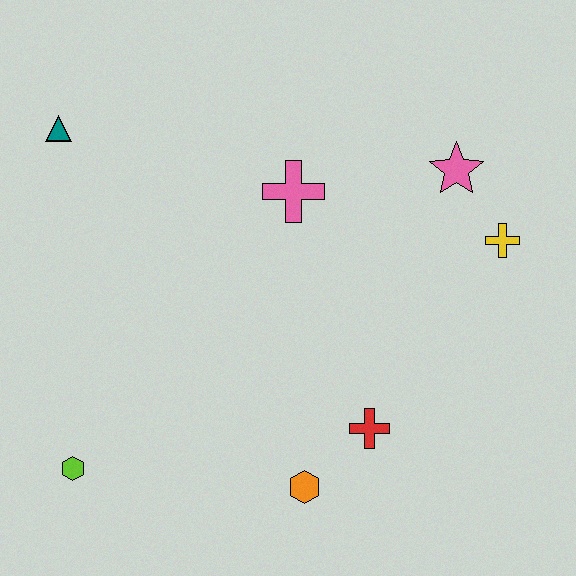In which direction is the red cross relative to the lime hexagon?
The red cross is to the right of the lime hexagon.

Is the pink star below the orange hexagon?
No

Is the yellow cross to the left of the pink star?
No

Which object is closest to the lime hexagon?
The orange hexagon is closest to the lime hexagon.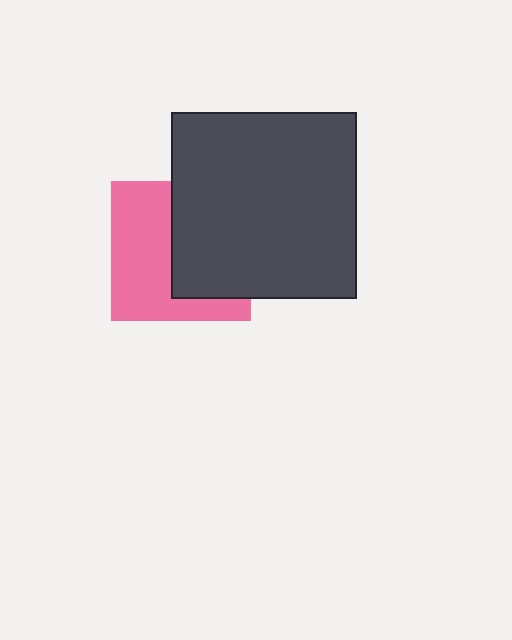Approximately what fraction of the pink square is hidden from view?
Roughly 48% of the pink square is hidden behind the dark gray square.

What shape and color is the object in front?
The object in front is a dark gray square.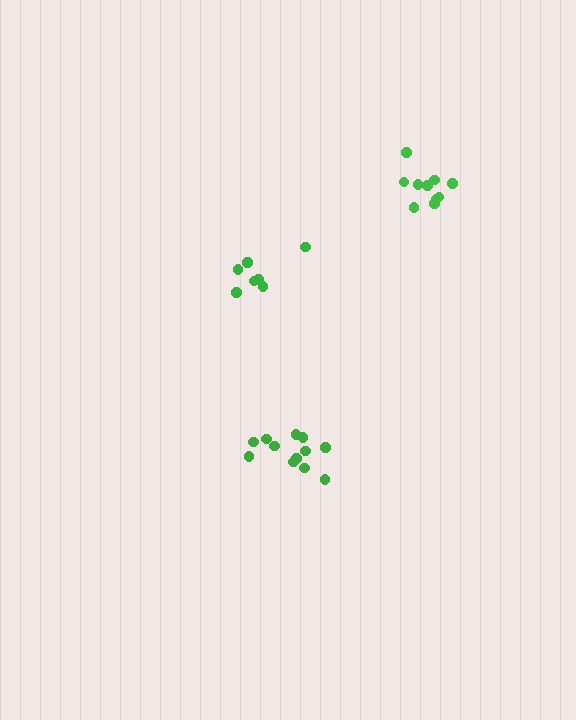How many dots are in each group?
Group 1: 12 dots, Group 2: 10 dots, Group 3: 7 dots (29 total).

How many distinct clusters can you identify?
There are 3 distinct clusters.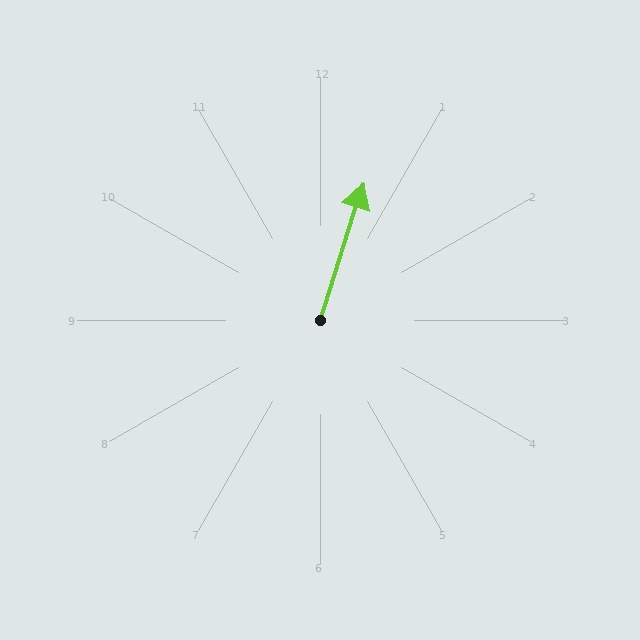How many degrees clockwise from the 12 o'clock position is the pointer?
Approximately 17 degrees.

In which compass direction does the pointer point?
North.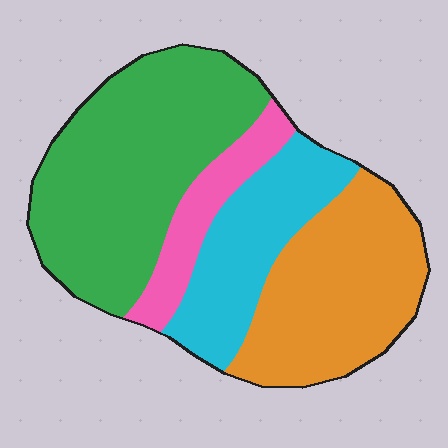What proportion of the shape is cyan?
Cyan takes up about one fifth (1/5) of the shape.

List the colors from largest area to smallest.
From largest to smallest: green, orange, cyan, pink.